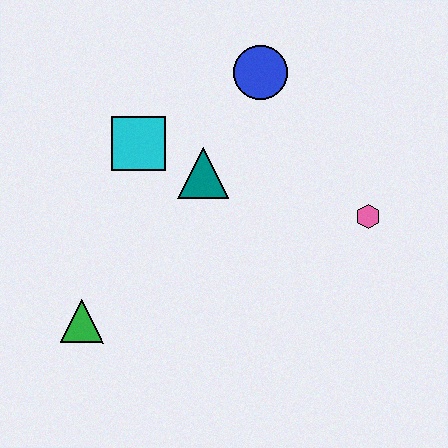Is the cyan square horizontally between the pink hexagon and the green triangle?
Yes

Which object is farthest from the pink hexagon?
The green triangle is farthest from the pink hexagon.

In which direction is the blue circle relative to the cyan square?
The blue circle is to the right of the cyan square.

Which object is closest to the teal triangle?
The cyan square is closest to the teal triangle.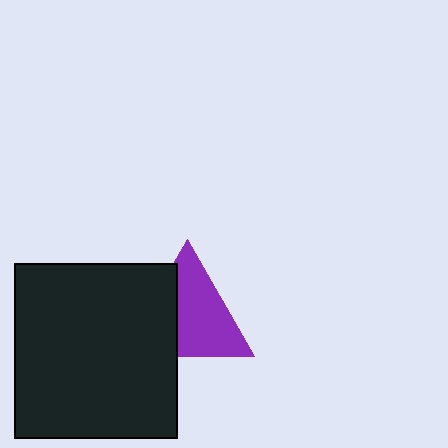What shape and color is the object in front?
The object in front is a black rectangle.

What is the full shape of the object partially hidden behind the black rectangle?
The partially hidden object is a purple triangle.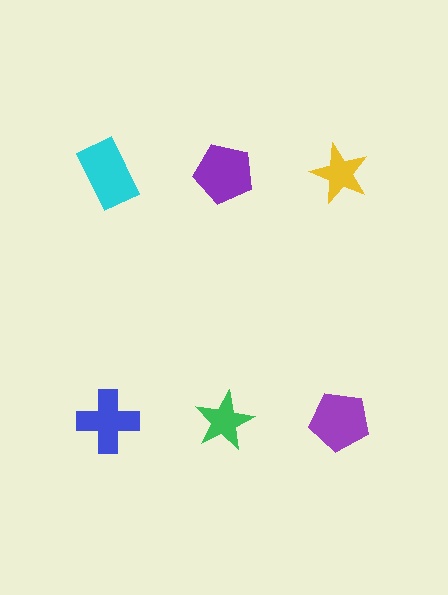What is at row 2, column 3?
A purple pentagon.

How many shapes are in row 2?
3 shapes.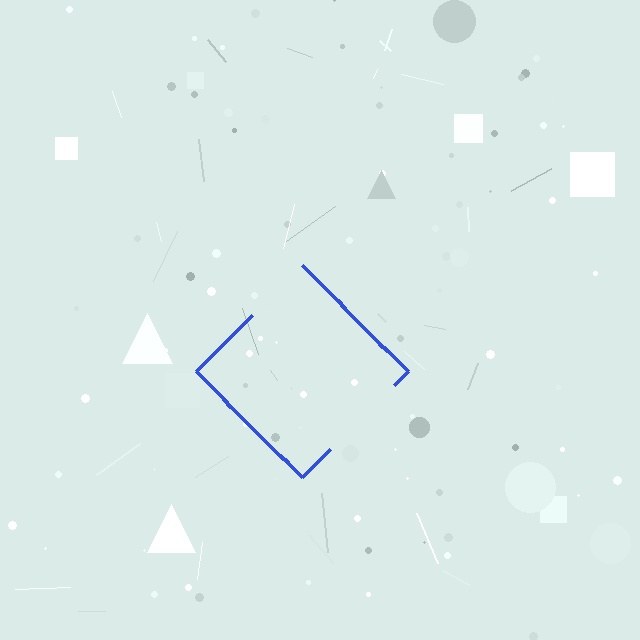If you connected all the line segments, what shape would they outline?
They would outline a diamond.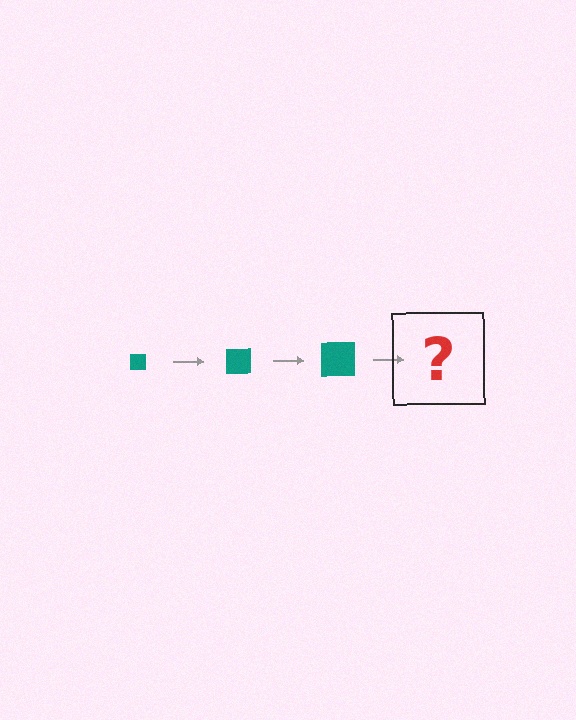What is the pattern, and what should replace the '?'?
The pattern is that the square gets progressively larger each step. The '?' should be a teal square, larger than the previous one.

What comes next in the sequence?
The next element should be a teal square, larger than the previous one.